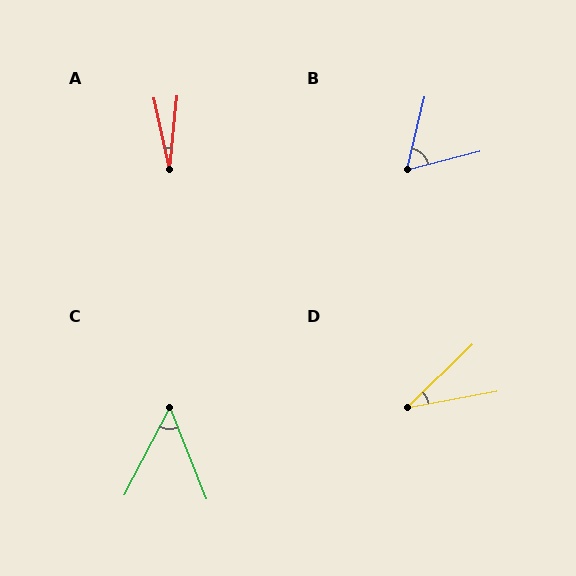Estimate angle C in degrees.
Approximately 49 degrees.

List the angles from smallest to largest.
A (18°), D (33°), C (49°), B (62°).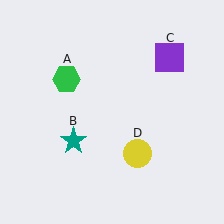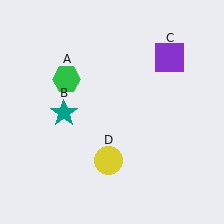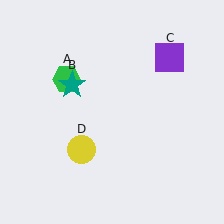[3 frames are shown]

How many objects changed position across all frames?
2 objects changed position: teal star (object B), yellow circle (object D).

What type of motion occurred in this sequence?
The teal star (object B), yellow circle (object D) rotated clockwise around the center of the scene.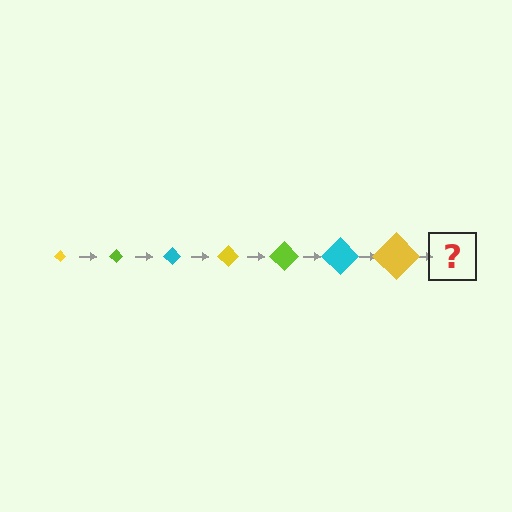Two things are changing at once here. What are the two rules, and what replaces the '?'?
The two rules are that the diamond grows larger each step and the color cycles through yellow, lime, and cyan. The '?' should be a lime diamond, larger than the previous one.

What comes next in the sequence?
The next element should be a lime diamond, larger than the previous one.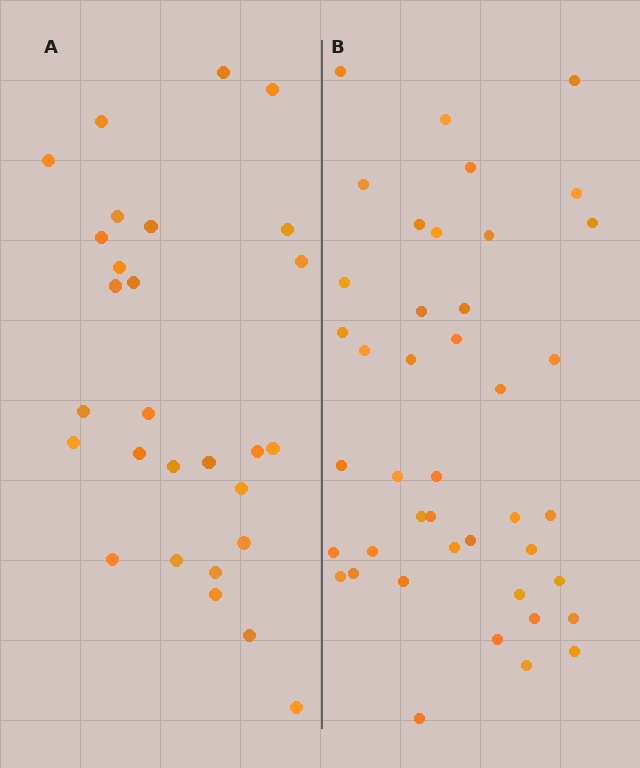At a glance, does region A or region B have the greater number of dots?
Region B (the right region) has more dots.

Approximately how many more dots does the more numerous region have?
Region B has approximately 15 more dots than region A.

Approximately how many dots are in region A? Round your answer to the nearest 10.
About 30 dots. (The exact count is 28, which rounds to 30.)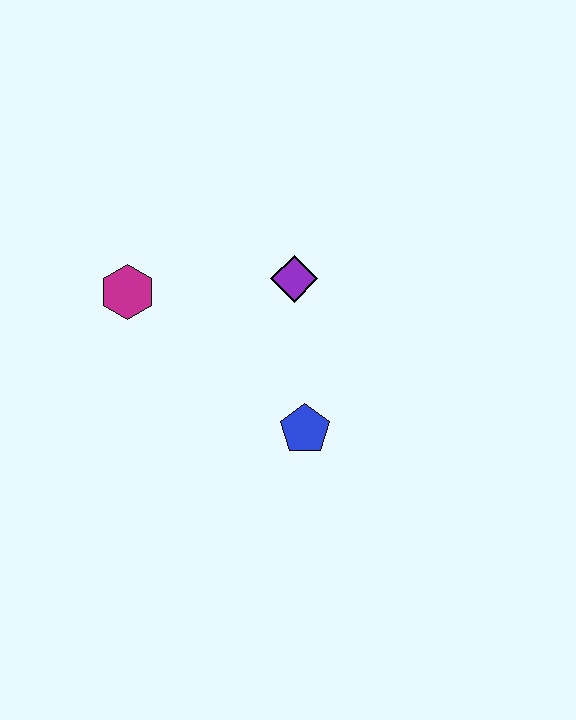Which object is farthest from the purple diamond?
The magenta hexagon is farthest from the purple diamond.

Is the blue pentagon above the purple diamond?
No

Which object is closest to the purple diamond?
The blue pentagon is closest to the purple diamond.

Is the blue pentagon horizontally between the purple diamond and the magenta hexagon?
No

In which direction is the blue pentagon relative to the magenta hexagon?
The blue pentagon is to the right of the magenta hexagon.